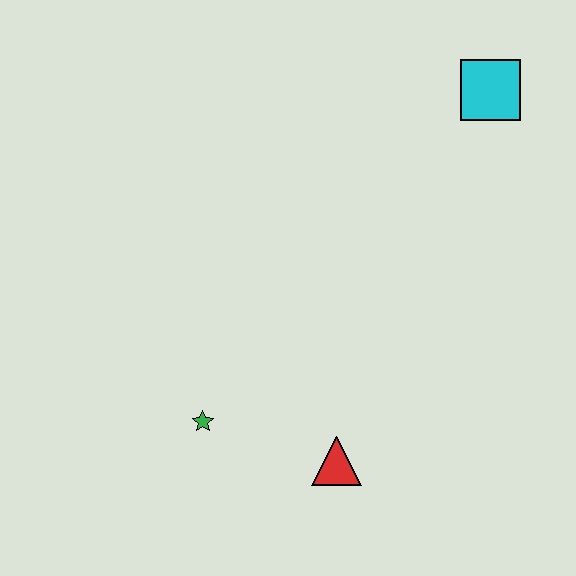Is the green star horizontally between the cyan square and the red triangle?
No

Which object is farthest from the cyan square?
The green star is farthest from the cyan square.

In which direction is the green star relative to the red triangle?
The green star is to the left of the red triangle.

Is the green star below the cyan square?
Yes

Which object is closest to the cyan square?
The red triangle is closest to the cyan square.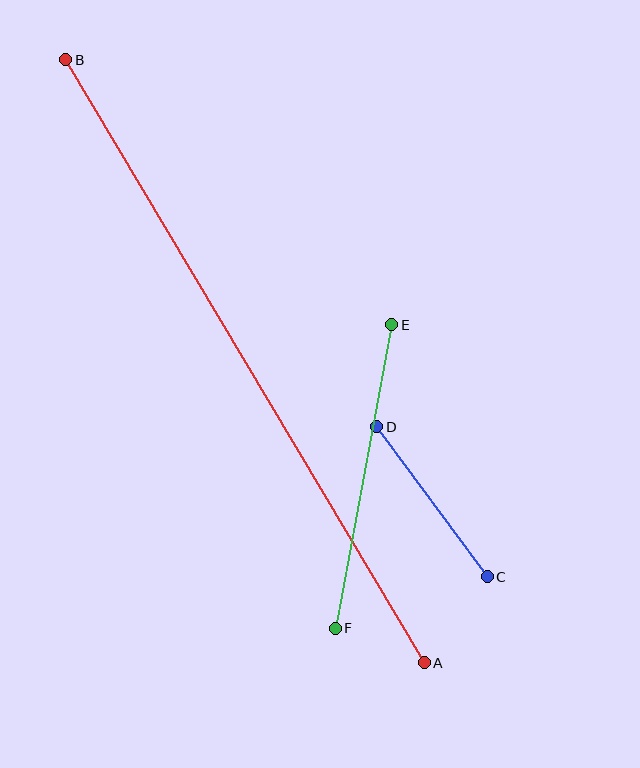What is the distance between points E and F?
The distance is approximately 309 pixels.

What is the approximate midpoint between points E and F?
The midpoint is at approximately (364, 477) pixels.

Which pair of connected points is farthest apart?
Points A and B are farthest apart.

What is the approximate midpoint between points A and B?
The midpoint is at approximately (245, 361) pixels.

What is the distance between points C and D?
The distance is approximately 187 pixels.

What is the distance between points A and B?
The distance is approximately 701 pixels.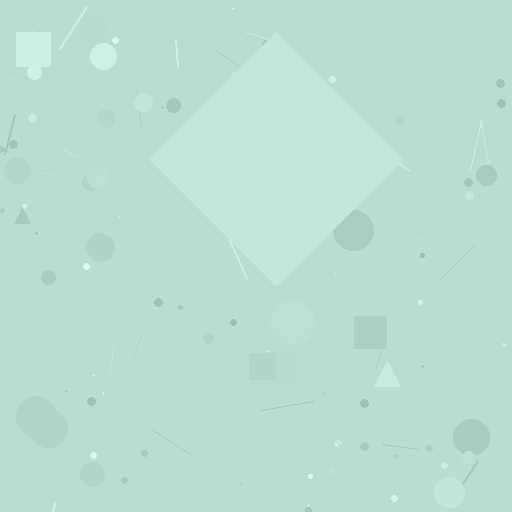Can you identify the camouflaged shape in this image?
The camouflaged shape is a diamond.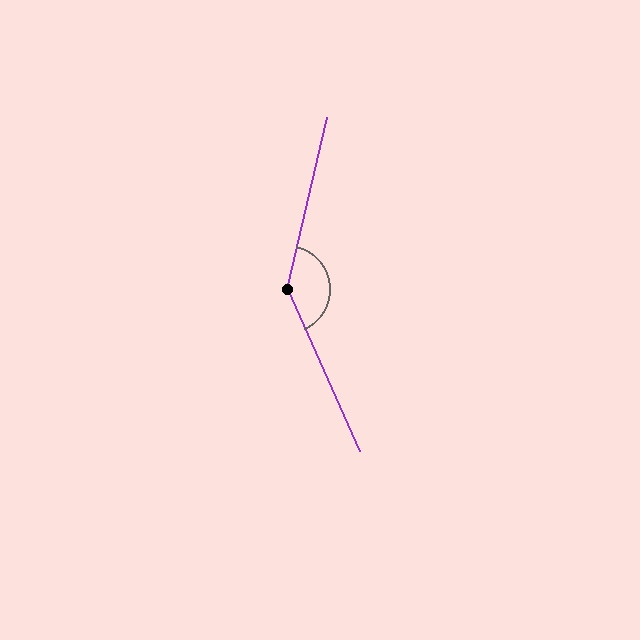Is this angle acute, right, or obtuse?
It is obtuse.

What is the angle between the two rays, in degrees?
Approximately 143 degrees.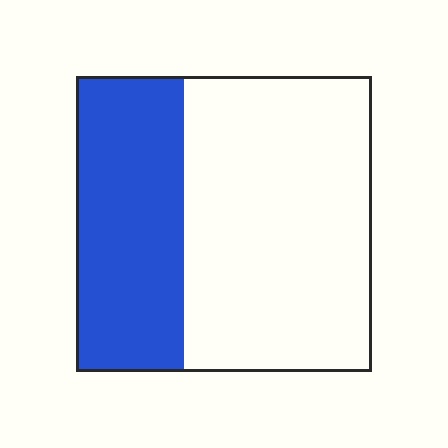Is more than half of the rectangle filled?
No.